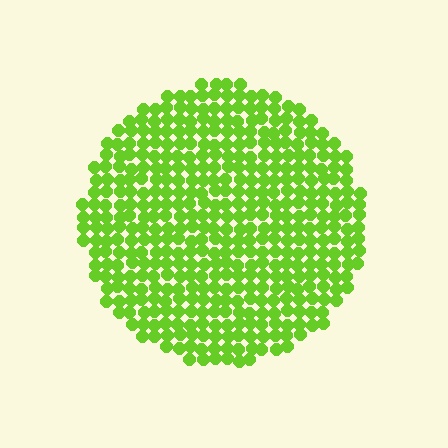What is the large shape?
The large shape is a circle.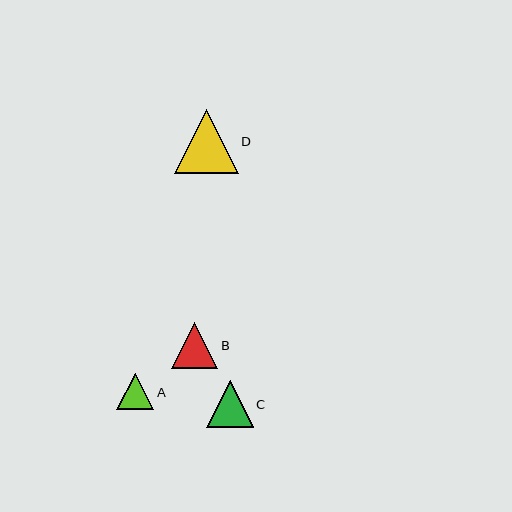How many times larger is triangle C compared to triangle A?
Triangle C is approximately 1.3 times the size of triangle A.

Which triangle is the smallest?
Triangle A is the smallest with a size of approximately 37 pixels.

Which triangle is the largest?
Triangle D is the largest with a size of approximately 64 pixels.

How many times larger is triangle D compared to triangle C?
Triangle D is approximately 1.4 times the size of triangle C.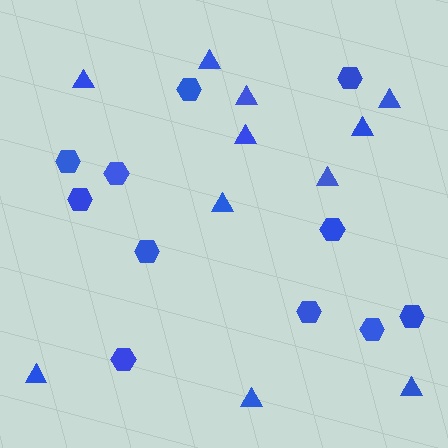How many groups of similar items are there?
There are 2 groups: one group of hexagons (11) and one group of triangles (11).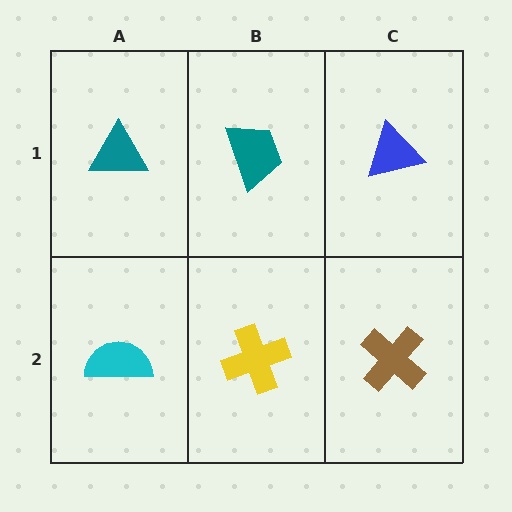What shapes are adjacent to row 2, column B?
A teal trapezoid (row 1, column B), a cyan semicircle (row 2, column A), a brown cross (row 2, column C).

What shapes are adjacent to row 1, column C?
A brown cross (row 2, column C), a teal trapezoid (row 1, column B).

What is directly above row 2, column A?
A teal triangle.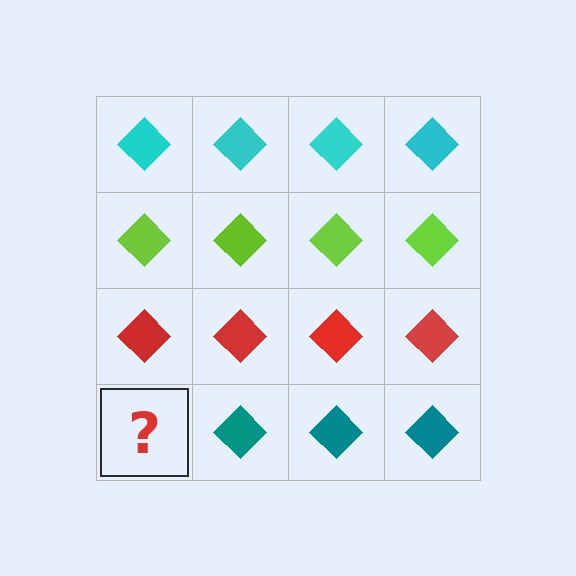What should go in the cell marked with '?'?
The missing cell should contain a teal diamond.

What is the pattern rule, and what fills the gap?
The rule is that each row has a consistent color. The gap should be filled with a teal diamond.